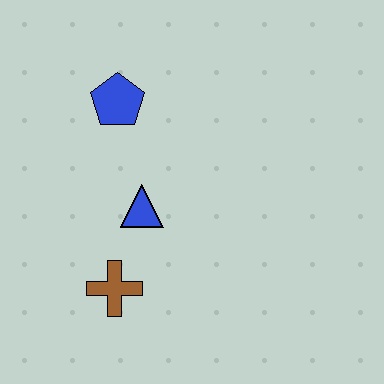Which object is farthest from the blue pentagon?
The brown cross is farthest from the blue pentagon.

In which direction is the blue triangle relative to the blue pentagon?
The blue triangle is below the blue pentagon.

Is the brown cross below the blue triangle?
Yes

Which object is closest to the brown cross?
The blue triangle is closest to the brown cross.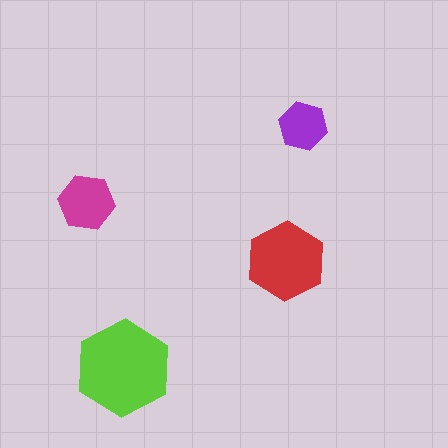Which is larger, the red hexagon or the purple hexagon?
The red one.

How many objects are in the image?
There are 4 objects in the image.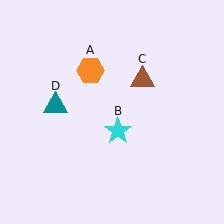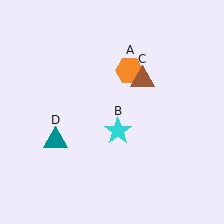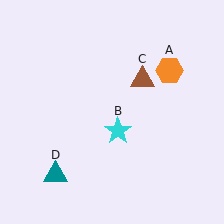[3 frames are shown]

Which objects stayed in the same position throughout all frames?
Cyan star (object B) and brown triangle (object C) remained stationary.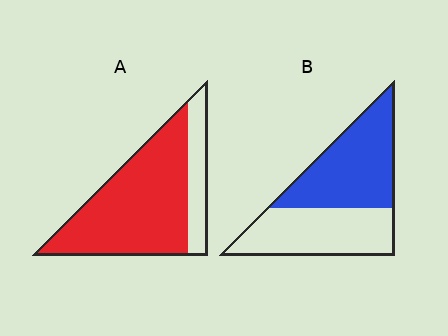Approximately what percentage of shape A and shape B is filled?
A is approximately 80% and B is approximately 55%.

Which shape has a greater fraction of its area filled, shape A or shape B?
Shape A.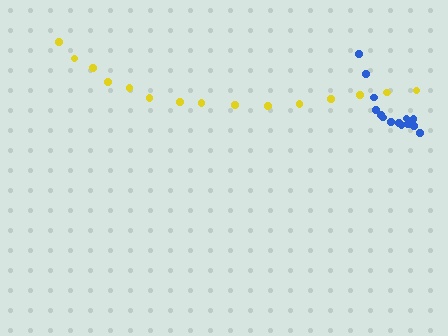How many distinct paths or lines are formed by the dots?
There are 2 distinct paths.